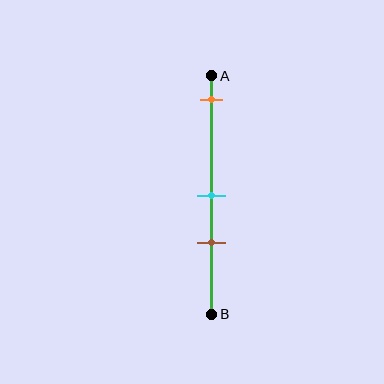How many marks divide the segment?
There are 3 marks dividing the segment.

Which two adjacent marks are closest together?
The cyan and brown marks are the closest adjacent pair.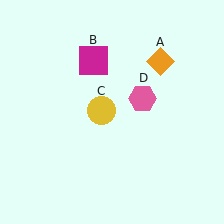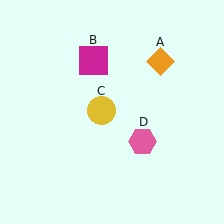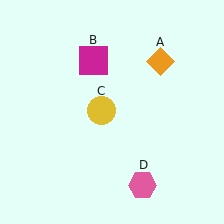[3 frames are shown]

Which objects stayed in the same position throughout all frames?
Orange diamond (object A) and magenta square (object B) and yellow circle (object C) remained stationary.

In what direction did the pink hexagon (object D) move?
The pink hexagon (object D) moved down.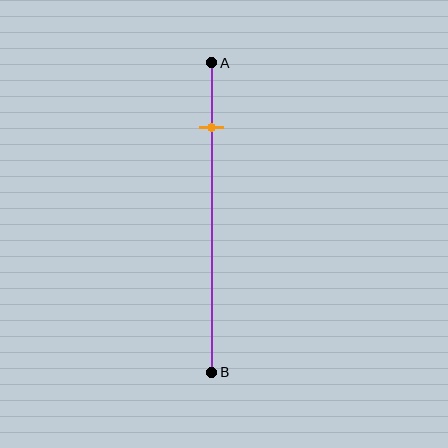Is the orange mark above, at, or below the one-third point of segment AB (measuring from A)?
The orange mark is above the one-third point of segment AB.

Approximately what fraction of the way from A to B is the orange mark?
The orange mark is approximately 20% of the way from A to B.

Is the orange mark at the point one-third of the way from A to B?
No, the mark is at about 20% from A, not at the 33% one-third point.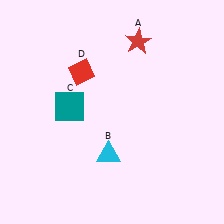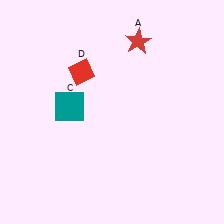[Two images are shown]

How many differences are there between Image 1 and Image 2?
There is 1 difference between the two images.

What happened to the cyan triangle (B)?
The cyan triangle (B) was removed in Image 2. It was in the bottom-left area of Image 1.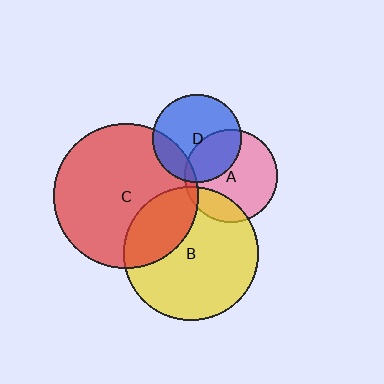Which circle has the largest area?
Circle C (red).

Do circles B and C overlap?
Yes.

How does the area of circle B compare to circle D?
Approximately 2.3 times.